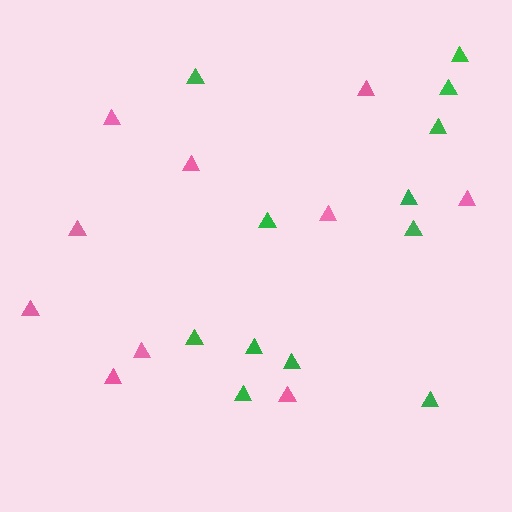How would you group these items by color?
There are 2 groups: one group of pink triangles (10) and one group of green triangles (12).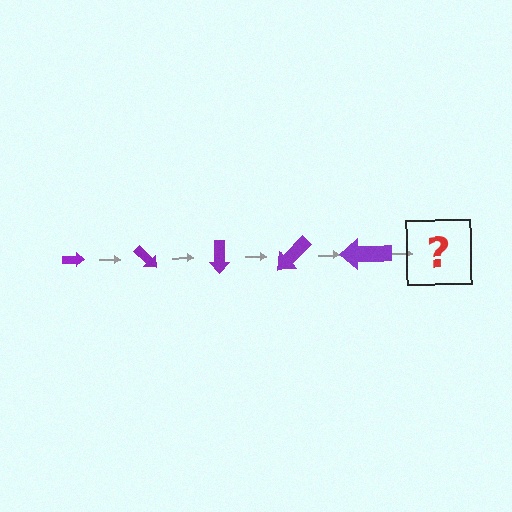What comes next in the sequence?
The next element should be an arrow, larger than the previous one and rotated 225 degrees from the start.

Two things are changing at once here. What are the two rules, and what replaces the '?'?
The two rules are that the arrow grows larger each step and it rotates 45 degrees each step. The '?' should be an arrow, larger than the previous one and rotated 225 degrees from the start.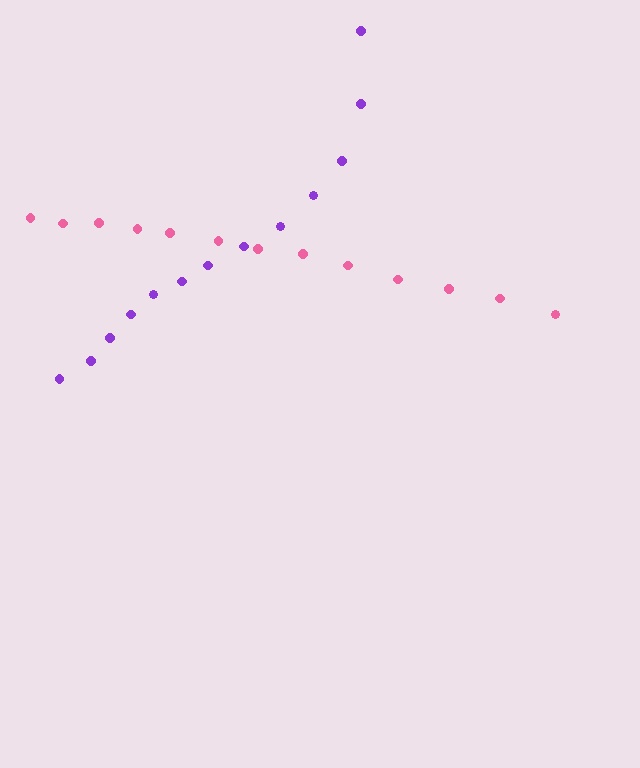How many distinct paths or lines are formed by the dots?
There are 2 distinct paths.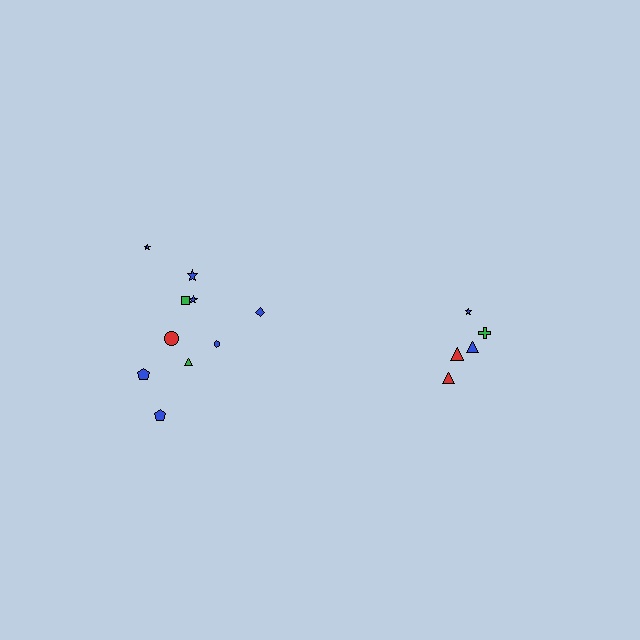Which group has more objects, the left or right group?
The left group.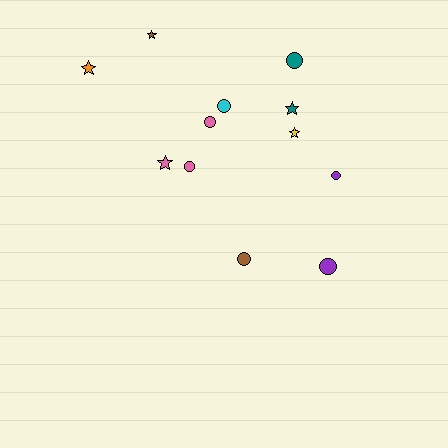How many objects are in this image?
There are 12 objects.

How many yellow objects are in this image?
There is 1 yellow object.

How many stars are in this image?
There are 5 stars.